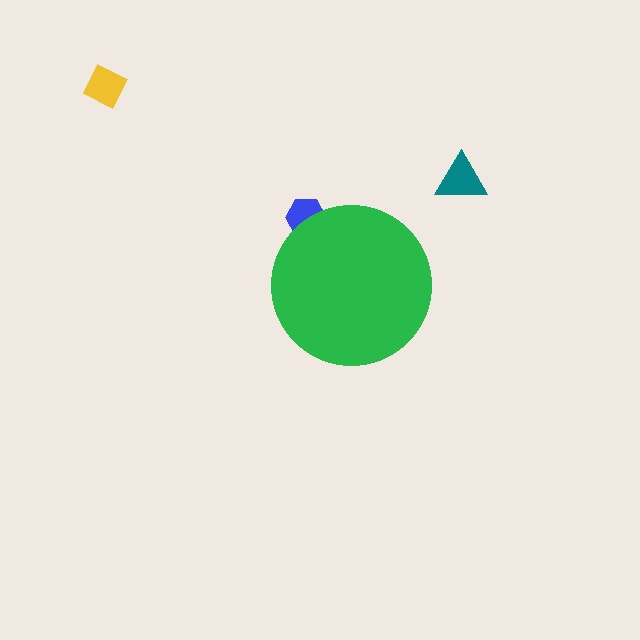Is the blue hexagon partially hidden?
Yes, the blue hexagon is partially hidden behind the green circle.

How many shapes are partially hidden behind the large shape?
1 shape is partially hidden.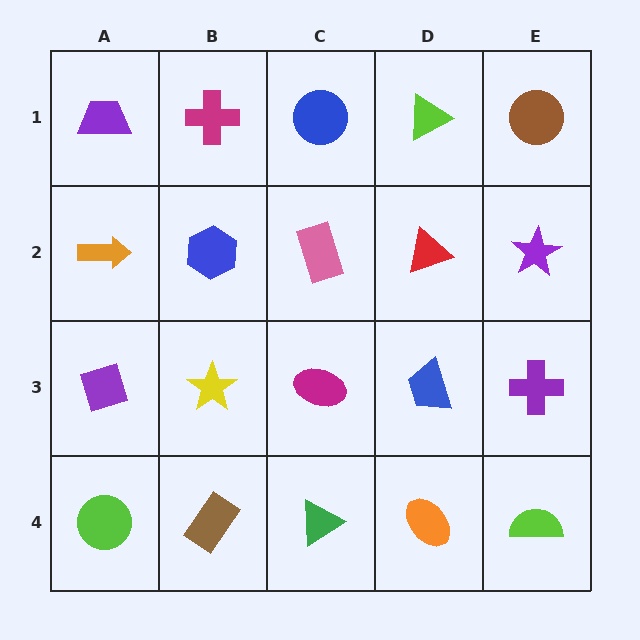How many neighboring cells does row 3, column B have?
4.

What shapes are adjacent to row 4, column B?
A yellow star (row 3, column B), a lime circle (row 4, column A), a green triangle (row 4, column C).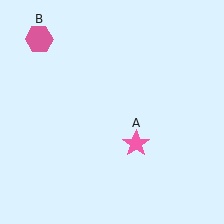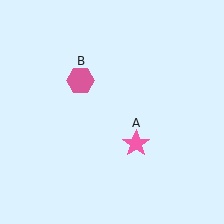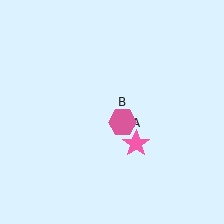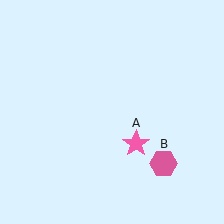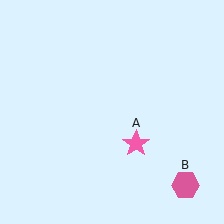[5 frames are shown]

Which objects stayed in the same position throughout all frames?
Pink star (object A) remained stationary.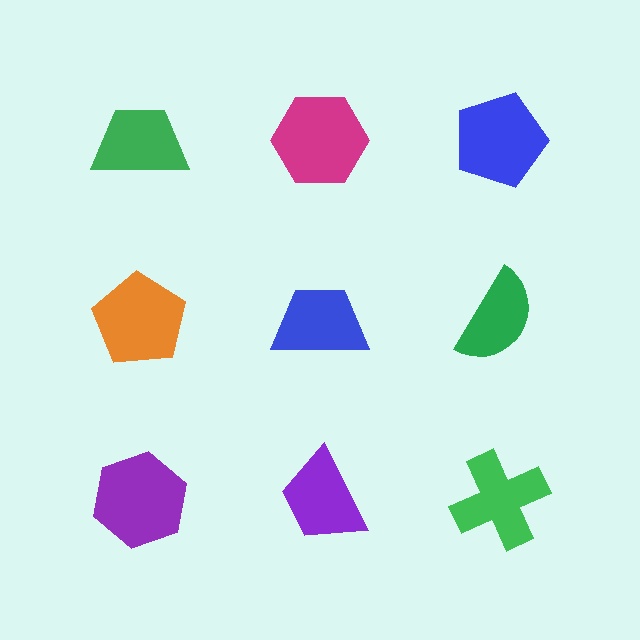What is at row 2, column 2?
A blue trapezoid.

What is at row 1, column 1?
A green trapezoid.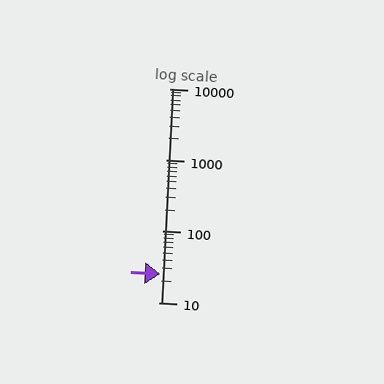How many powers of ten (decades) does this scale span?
The scale spans 3 decades, from 10 to 10000.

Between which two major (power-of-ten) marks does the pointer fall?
The pointer is between 10 and 100.